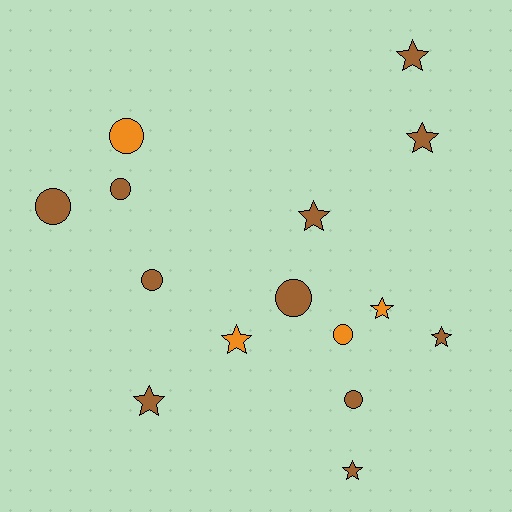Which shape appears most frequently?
Star, with 8 objects.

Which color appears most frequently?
Brown, with 11 objects.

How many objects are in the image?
There are 15 objects.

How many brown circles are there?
There are 5 brown circles.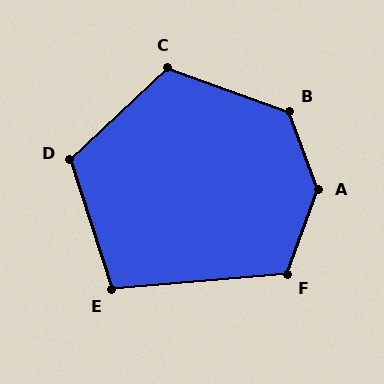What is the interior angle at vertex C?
Approximately 117 degrees (obtuse).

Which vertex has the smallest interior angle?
E, at approximately 103 degrees.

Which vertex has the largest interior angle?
A, at approximately 140 degrees.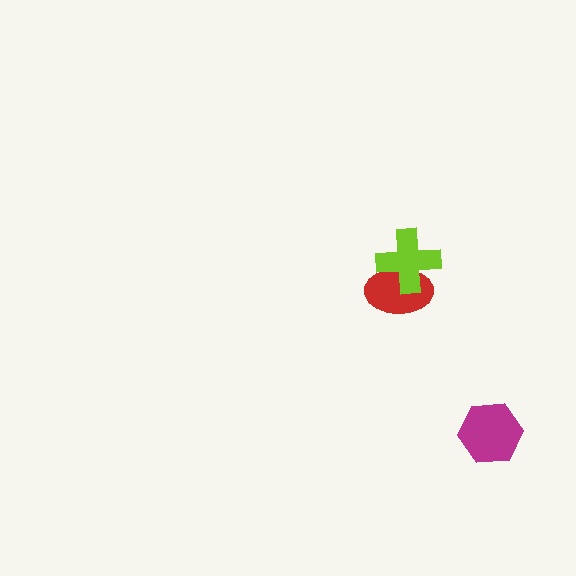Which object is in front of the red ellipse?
The lime cross is in front of the red ellipse.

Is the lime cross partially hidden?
No, no other shape covers it.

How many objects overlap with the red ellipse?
1 object overlaps with the red ellipse.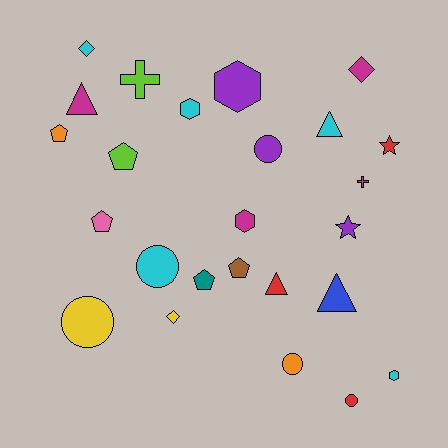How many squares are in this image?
There are no squares.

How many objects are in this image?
There are 25 objects.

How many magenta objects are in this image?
There are 4 magenta objects.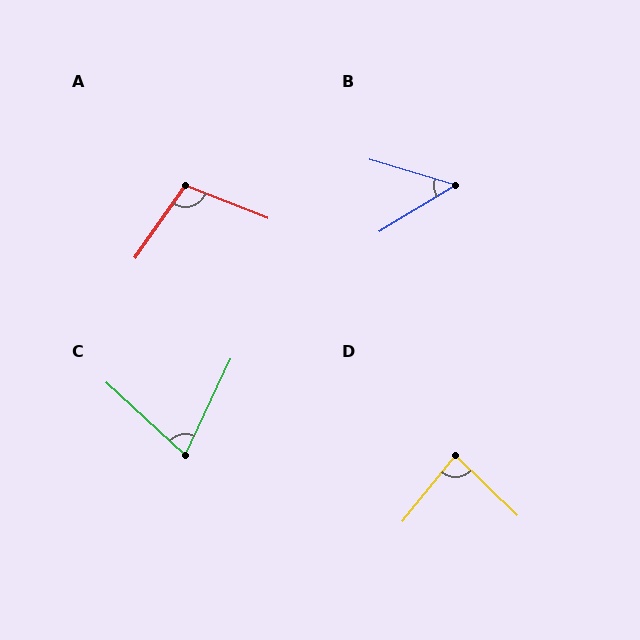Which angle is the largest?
A, at approximately 103 degrees.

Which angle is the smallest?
B, at approximately 48 degrees.